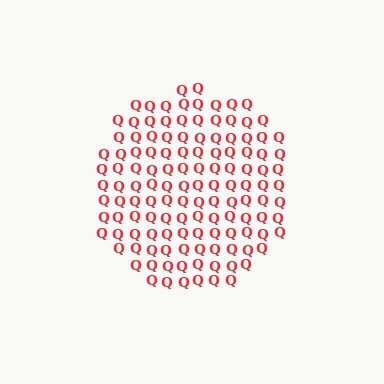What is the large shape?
The large shape is a circle.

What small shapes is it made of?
It is made of small letter Q's.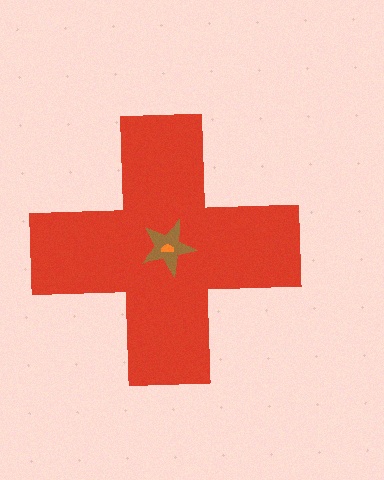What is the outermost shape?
The red cross.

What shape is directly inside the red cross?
The brown star.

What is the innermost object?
The orange semicircle.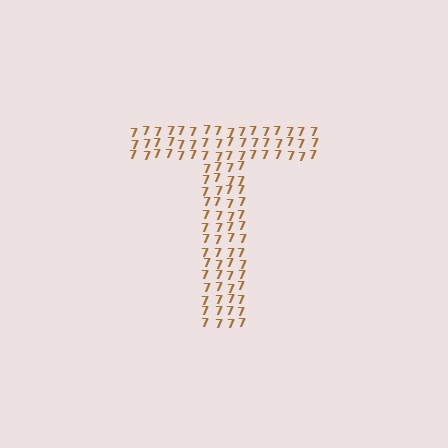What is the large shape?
The large shape is the letter T.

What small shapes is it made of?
It is made of small digit 7's.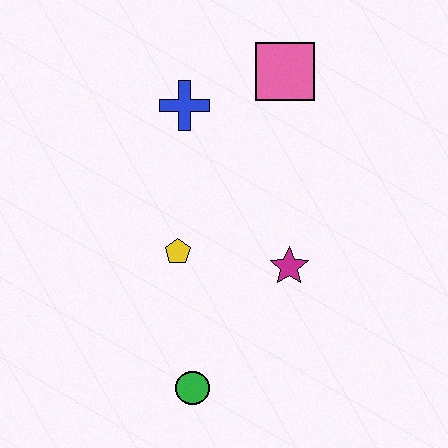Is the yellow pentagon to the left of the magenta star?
Yes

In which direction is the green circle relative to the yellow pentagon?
The green circle is below the yellow pentagon.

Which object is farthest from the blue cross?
The green circle is farthest from the blue cross.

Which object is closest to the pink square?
The blue cross is closest to the pink square.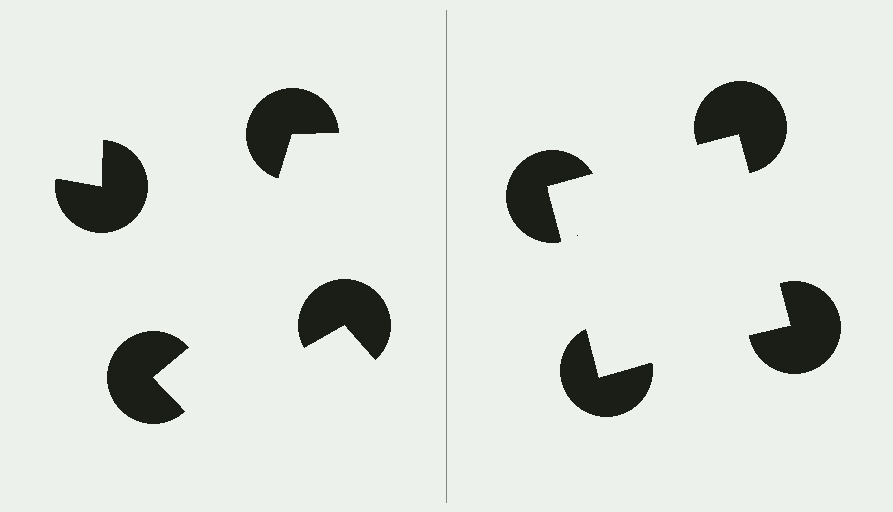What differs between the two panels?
The pac-man discs are positioned identically on both sides; only the wedge orientations differ. On the right they align to a square; on the left they are misaligned.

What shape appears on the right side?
An illusory square.